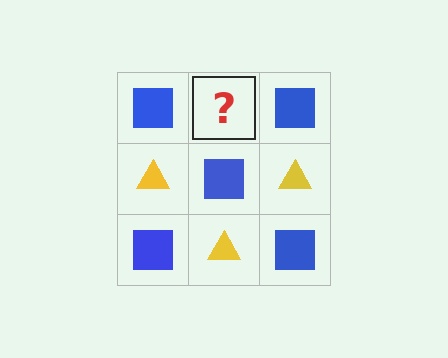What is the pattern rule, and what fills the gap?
The rule is that it alternates blue square and yellow triangle in a checkerboard pattern. The gap should be filled with a yellow triangle.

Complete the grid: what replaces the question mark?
The question mark should be replaced with a yellow triangle.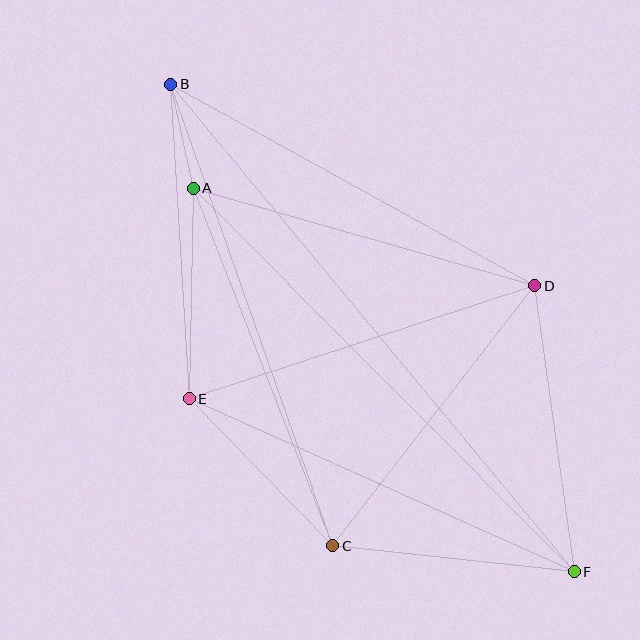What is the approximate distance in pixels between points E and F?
The distance between E and F is approximately 422 pixels.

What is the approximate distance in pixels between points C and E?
The distance between C and E is approximately 205 pixels.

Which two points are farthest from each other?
Points B and F are farthest from each other.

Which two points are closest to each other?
Points A and B are closest to each other.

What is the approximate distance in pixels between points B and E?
The distance between B and E is approximately 315 pixels.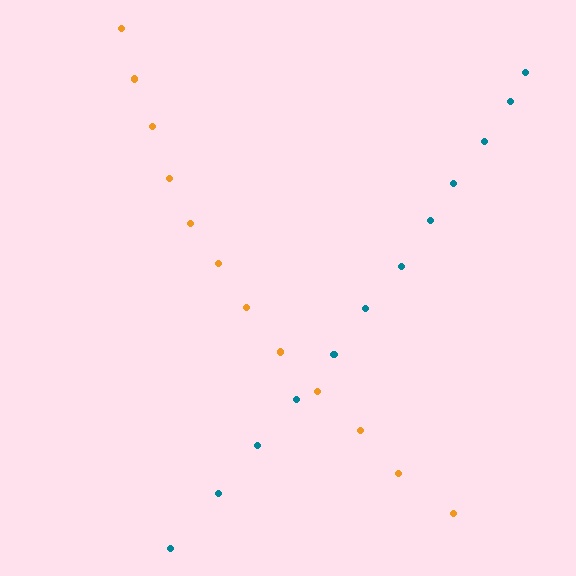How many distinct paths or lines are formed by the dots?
There are 2 distinct paths.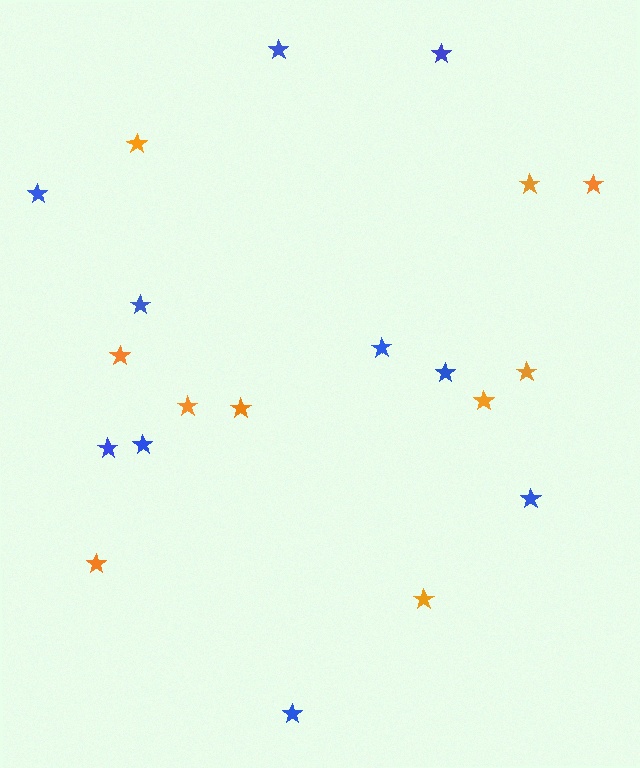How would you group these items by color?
There are 2 groups: one group of orange stars (10) and one group of blue stars (10).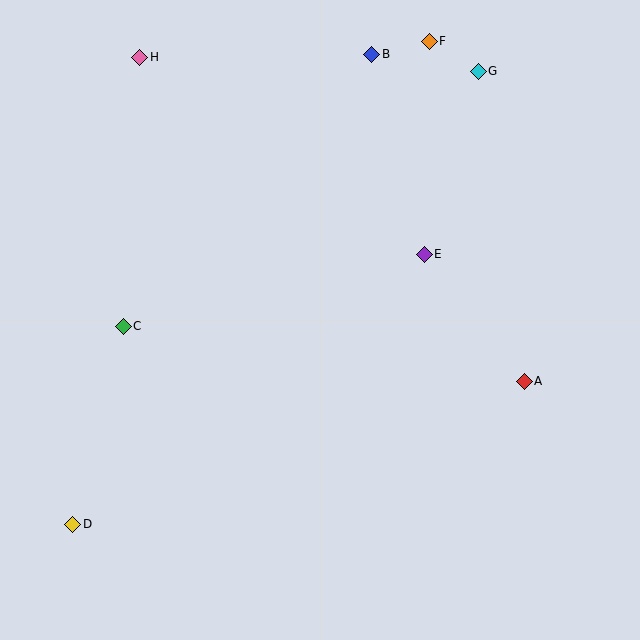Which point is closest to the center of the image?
Point E at (424, 254) is closest to the center.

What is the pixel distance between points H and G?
The distance between H and G is 339 pixels.